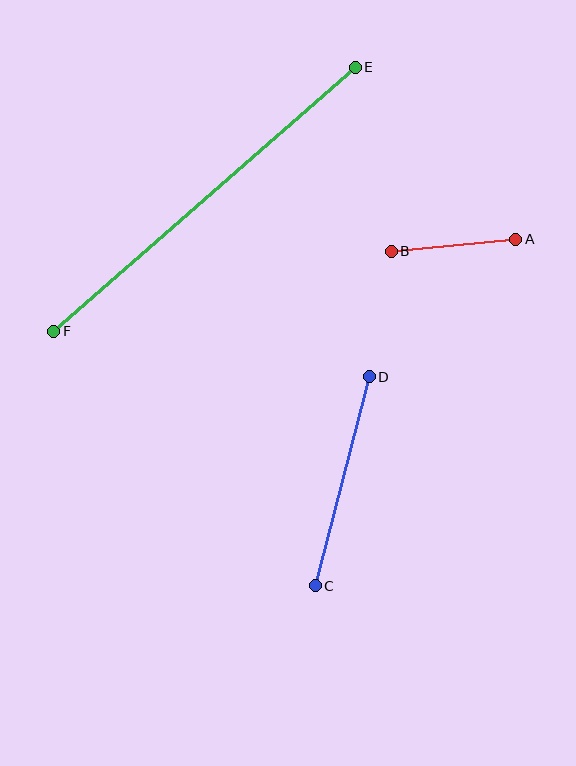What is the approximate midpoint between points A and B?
The midpoint is at approximately (453, 245) pixels.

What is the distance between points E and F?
The distance is approximately 401 pixels.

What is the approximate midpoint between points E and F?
The midpoint is at approximately (205, 199) pixels.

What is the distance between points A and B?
The distance is approximately 125 pixels.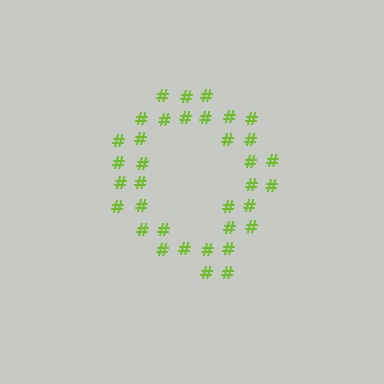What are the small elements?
The small elements are hash symbols.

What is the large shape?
The large shape is the letter Q.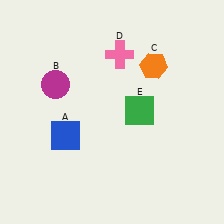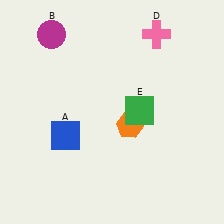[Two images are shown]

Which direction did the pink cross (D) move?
The pink cross (D) moved right.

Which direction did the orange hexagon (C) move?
The orange hexagon (C) moved down.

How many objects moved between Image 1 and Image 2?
3 objects moved between the two images.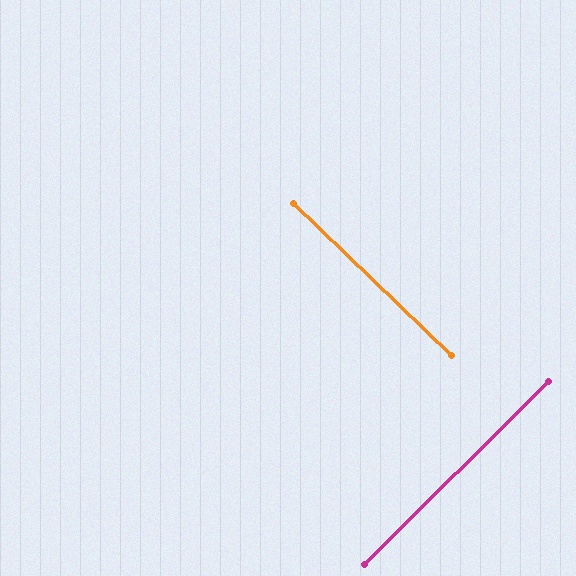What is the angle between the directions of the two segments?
Approximately 89 degrees.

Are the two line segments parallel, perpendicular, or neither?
Perpendicular — they meet at approximately 89°.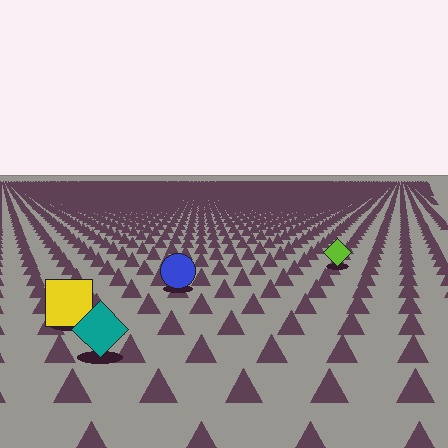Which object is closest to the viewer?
The teal diamond is closest. The texture marks near it are larger and more spread out.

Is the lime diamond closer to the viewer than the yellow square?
No. The yellow square is closer — you can tell from the texture gradient: the ground texture is coarser near it.